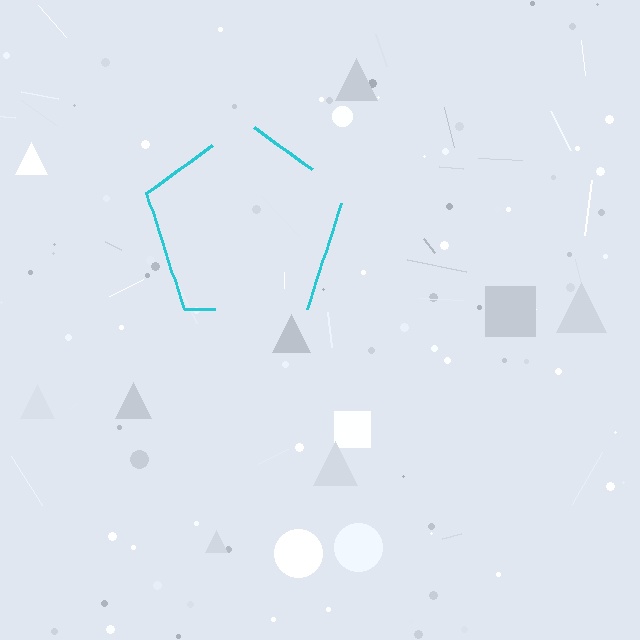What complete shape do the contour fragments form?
The contour fragments form a pentagon.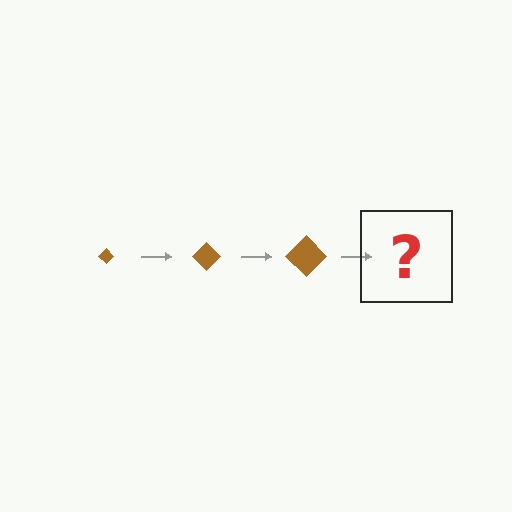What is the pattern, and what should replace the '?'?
The pattern is that the diamond gets progressively larger each step. The '?' should be a brown diamond, larger than the previous one.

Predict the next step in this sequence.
The next step is a brown diamond, larger than the previous one.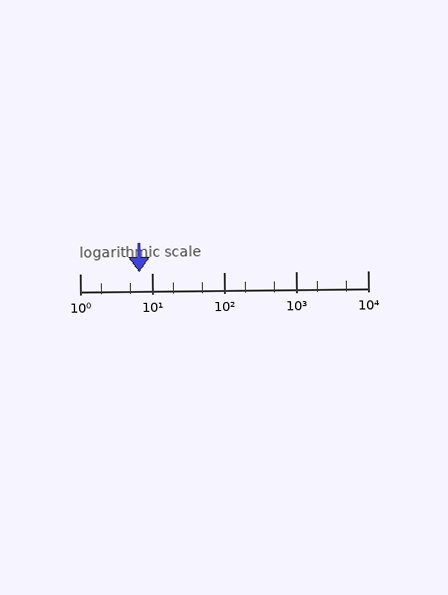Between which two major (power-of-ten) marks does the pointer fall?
The pointer is between 1 and 10.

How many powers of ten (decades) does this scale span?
The scale spans 4 decades, from 1 to 10000.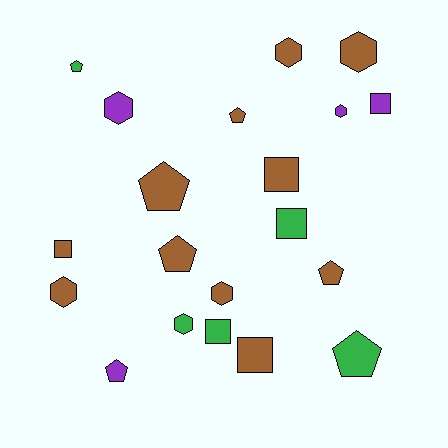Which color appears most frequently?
Brown, with 11 objects.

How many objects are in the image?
There are 20 objects.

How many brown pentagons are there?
There are 4 brown pentagons.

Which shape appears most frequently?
Pentagon, with 7 objects.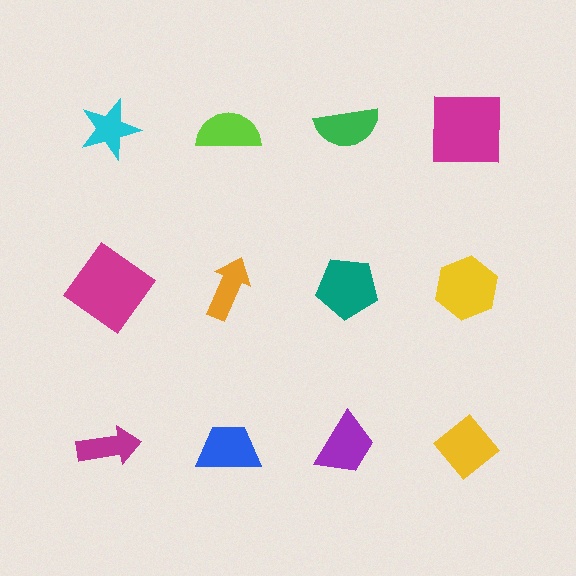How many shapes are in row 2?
4 shapes.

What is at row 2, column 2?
An orange arrow.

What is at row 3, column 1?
A magenta arrow.